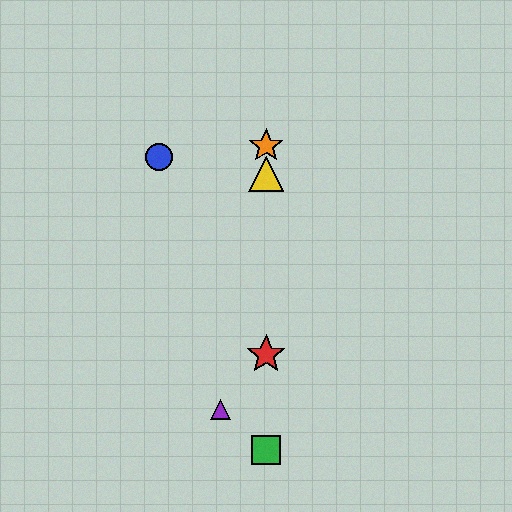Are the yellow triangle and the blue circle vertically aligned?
No, the yellow triangle is at x≈266 and the blue circle is at x≈159.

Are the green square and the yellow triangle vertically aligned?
Yes, both are at x≈266.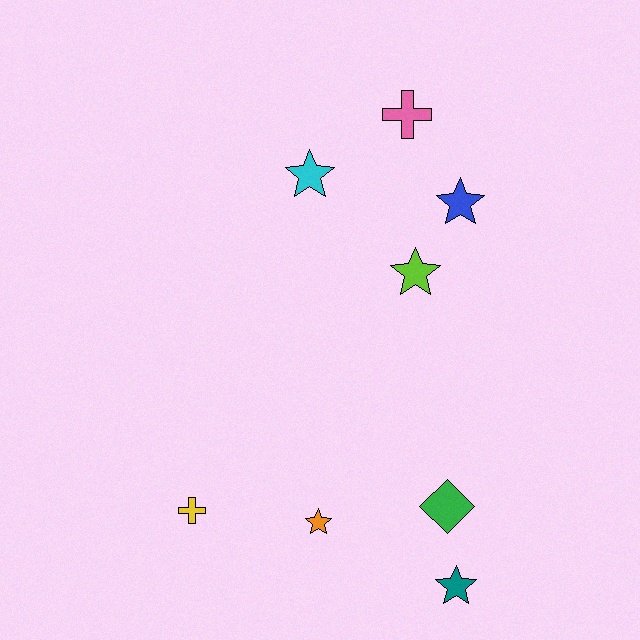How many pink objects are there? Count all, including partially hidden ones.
There is 1 pink object.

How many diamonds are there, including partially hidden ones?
There is 1 diamond.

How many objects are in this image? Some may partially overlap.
There are 8 objects.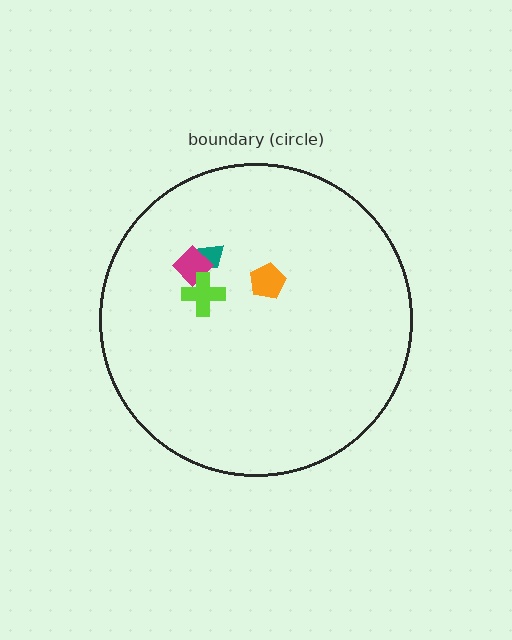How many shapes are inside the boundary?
4 inside, 0 outside.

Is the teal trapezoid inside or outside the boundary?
Inside.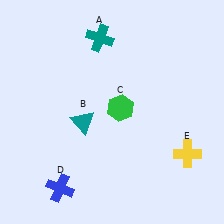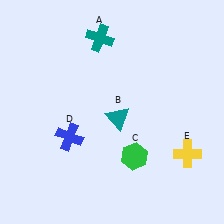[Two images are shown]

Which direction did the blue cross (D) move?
The blue cross (D) moved up.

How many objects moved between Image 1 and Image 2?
3 objects moved between the two images.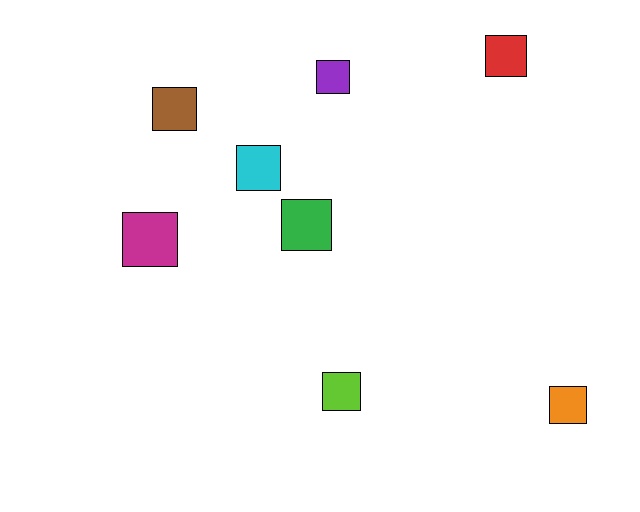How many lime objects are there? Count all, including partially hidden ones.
There is 1 lime object.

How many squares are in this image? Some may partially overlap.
There are 8 squares.